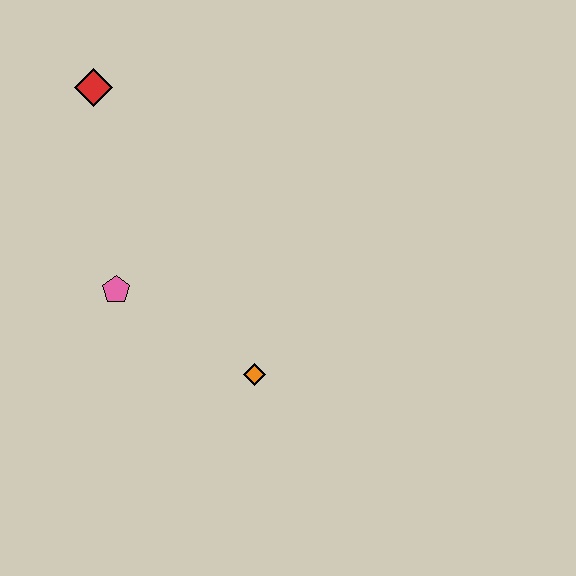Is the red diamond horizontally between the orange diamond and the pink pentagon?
No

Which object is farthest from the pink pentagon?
The red diamond is farthest from the pink pentagon.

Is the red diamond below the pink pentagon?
No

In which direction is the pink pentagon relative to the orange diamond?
The pink pentagon is to the left of the orange diamond.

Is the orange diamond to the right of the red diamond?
Yes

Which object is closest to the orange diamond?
The pink pentagon is closest to the orange diamond.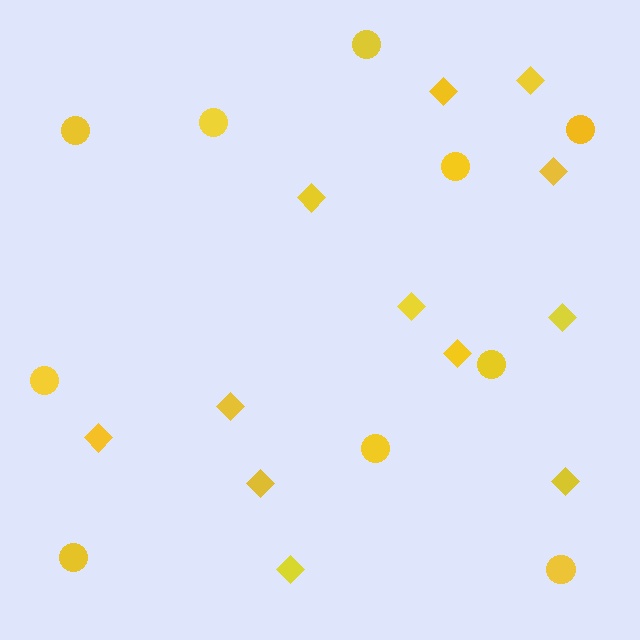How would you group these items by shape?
There are 2 groups: one group of diamonds (12) and one group of circles (10).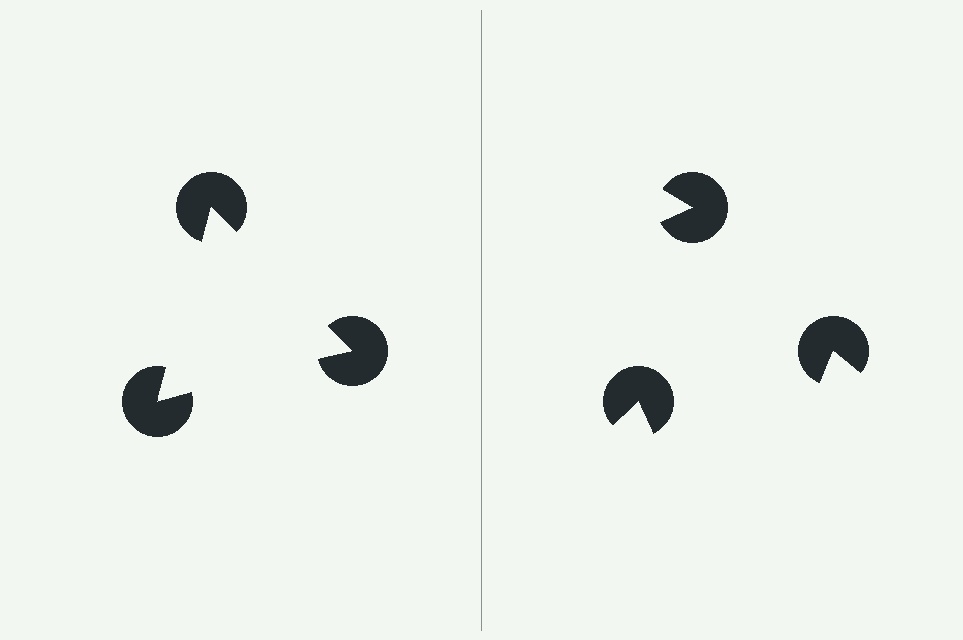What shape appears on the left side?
An illusory triangle.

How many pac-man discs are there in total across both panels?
6 — 3 on each side.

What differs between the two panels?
The pac-man discs are positioned identically on both sides; only the wedge orientations differ. On the left they align to a triangle; on the right they are misaligned.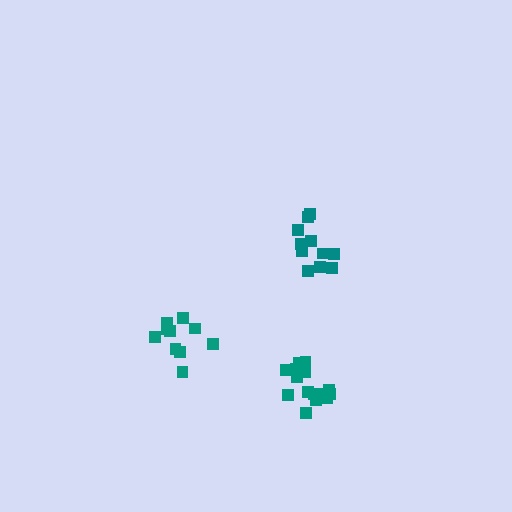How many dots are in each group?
Group 1: 11 dots, Group 2: 10 dots, Group 3: 15 dots (36 total).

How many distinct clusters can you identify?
There are 3 distinct clusters.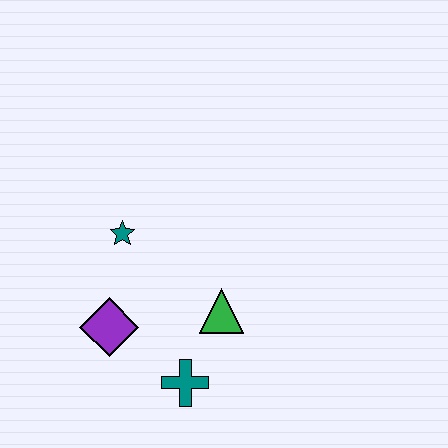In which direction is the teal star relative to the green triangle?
The teal star is to the left of the green triangle.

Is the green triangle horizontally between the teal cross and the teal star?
No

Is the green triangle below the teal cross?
No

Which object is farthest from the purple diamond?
The green triangle is farthest from the purple diamond.